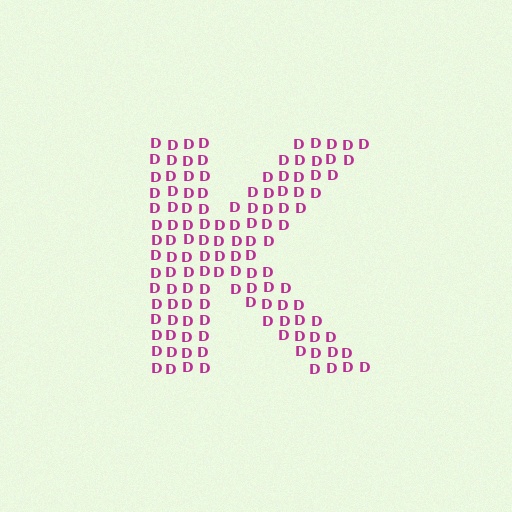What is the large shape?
The large shape is the letter K.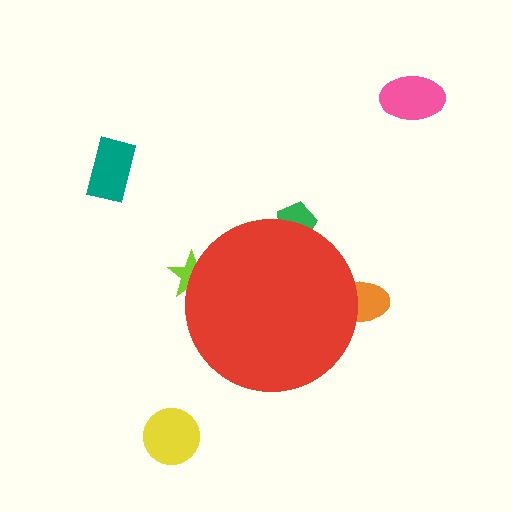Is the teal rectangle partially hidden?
No, the teal rectangle is fully visible.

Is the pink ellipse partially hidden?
No, the pink ellipse is fully visible.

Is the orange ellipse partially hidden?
Yes, the orange ellipse is partially hidden behind the red circle.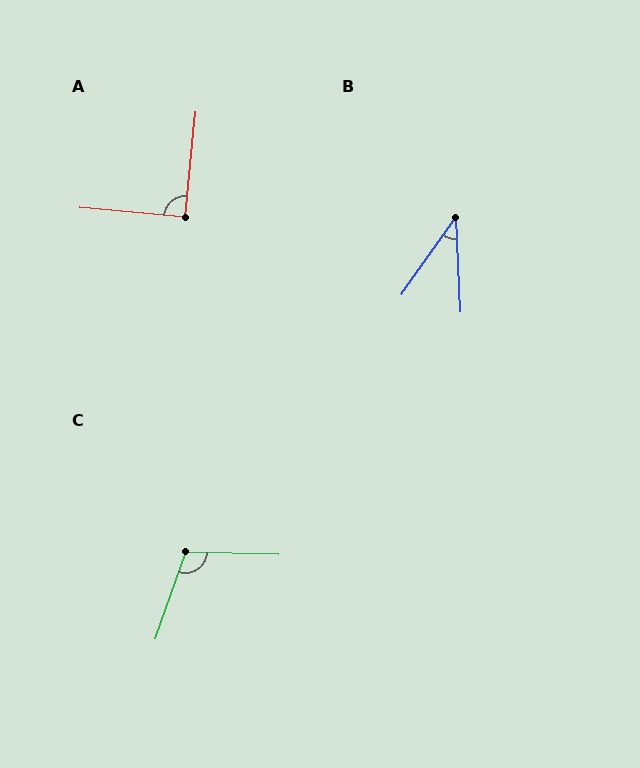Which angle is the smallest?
B, at approximately 38 degrees.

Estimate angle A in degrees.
Approximately 90 degrees.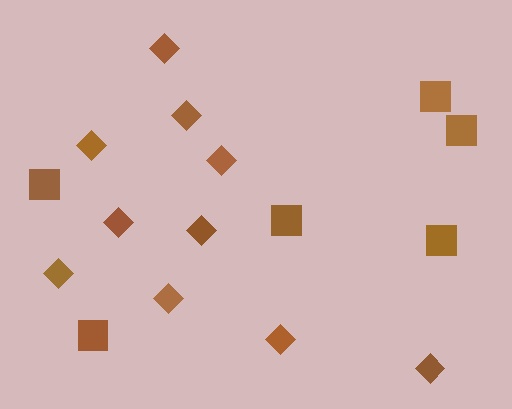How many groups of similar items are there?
There are 2 groups: one group of squares (6) and one group of diamonds (10).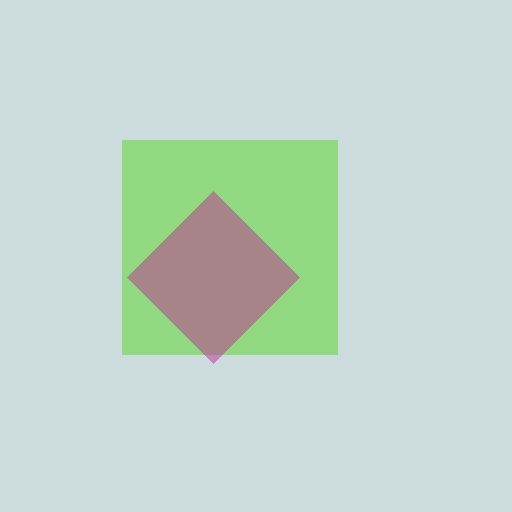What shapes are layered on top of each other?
The layered shapes are: a lime square, a magenta diamond.